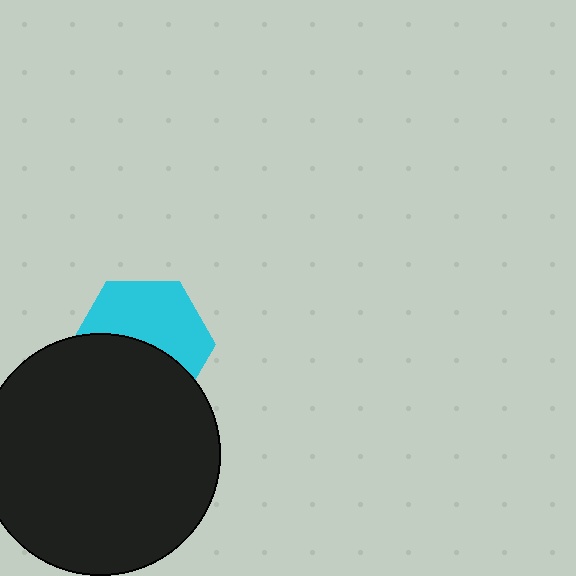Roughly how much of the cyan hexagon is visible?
About half of it is visible (roughly 53%).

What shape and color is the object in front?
The object in front is a black circle.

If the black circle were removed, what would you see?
You would see the complete cyan hexagon.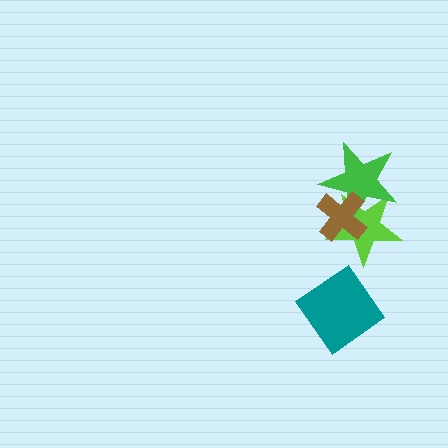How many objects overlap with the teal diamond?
0 objects overlap with the teal diamond.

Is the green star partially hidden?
Yes, it is partially covered by another shape.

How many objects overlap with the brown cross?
2 objects overlap with the brown cross.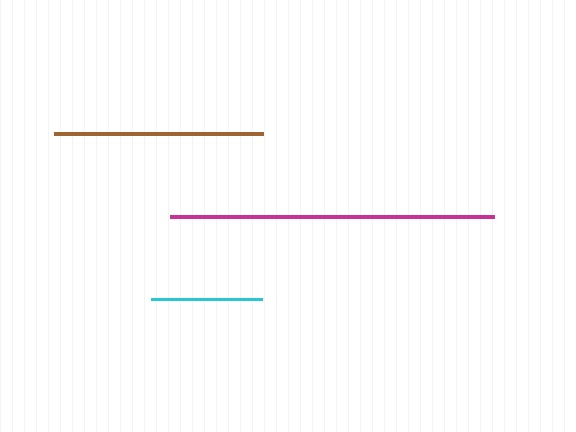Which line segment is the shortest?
The cyan line is the shortest at approximately 110 pixels.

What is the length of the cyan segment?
The cyan segment is approximately 110 pixels long.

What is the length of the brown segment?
The brown segment is approximately 209 pixels long.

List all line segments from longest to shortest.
From longest to shortest: magenta, brown, cyan.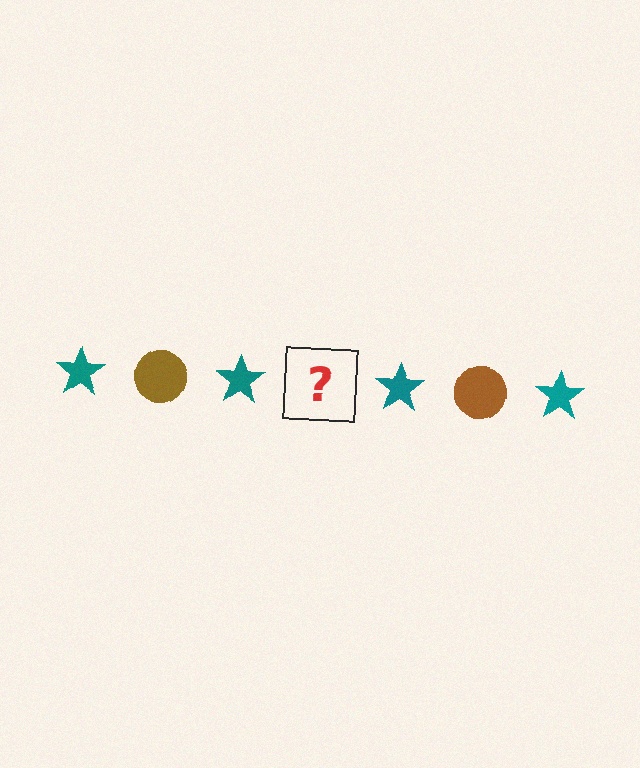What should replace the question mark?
The question mark should be replaced with a brown circle.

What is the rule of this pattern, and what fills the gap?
The rule is that the pattern alternates between teal star and brown circle. The gap should be filled with a brown circle.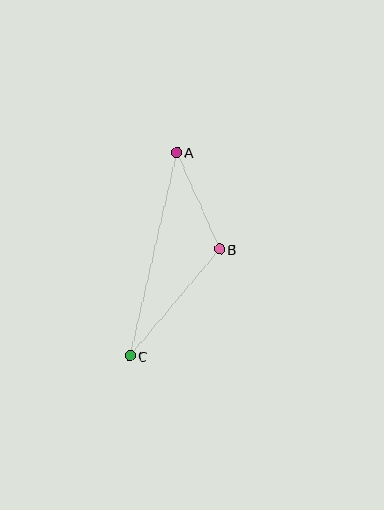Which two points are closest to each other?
Points A and B are closest to each other.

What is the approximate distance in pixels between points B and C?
The distance between B and C is approximately 139 pixels.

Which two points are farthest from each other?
Points A and C are farthest from each other.